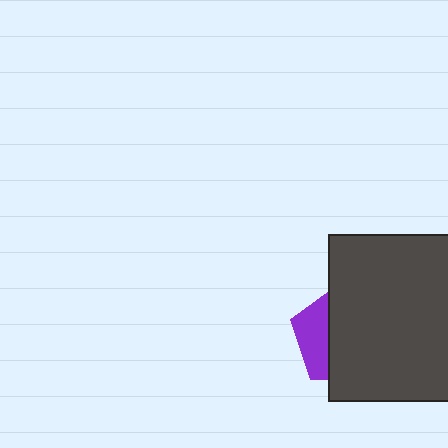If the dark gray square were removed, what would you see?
You would see the complete purple pentagon.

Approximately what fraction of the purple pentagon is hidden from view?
Roughly 69% of the purple pentagon is hidden behind the dark gray square.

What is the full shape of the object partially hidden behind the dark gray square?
The partially hidden object is a purple pentagon.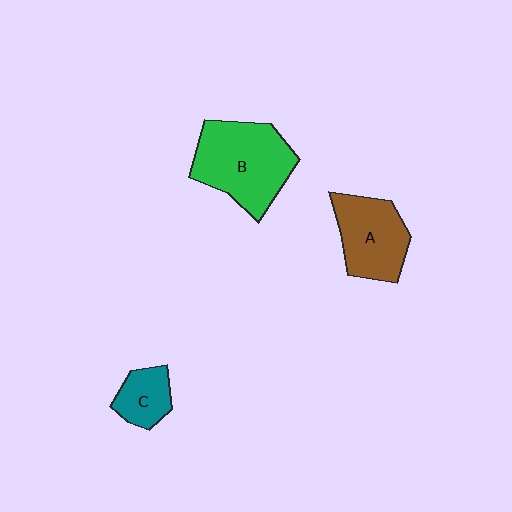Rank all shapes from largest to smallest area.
From largest to smallest: B (green), A (brown), C (teal).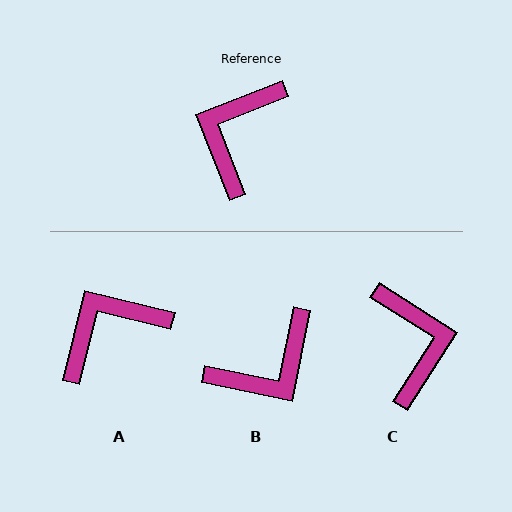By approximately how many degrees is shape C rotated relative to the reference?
Approximately 144 degrees clockwise.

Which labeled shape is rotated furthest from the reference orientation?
B, about 147 degrees away.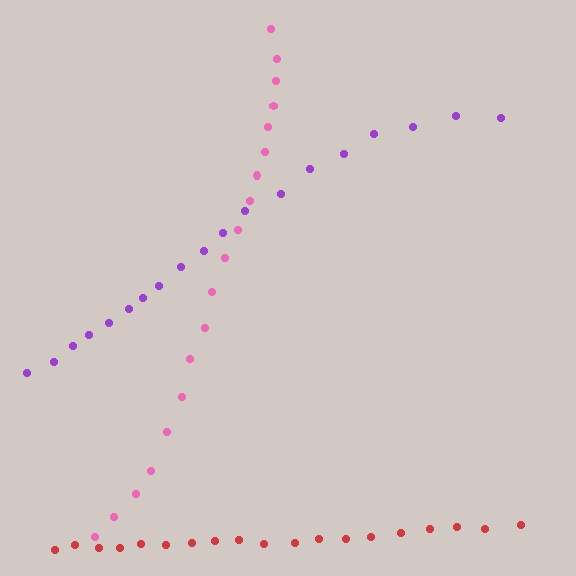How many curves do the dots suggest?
There are 3 distinct paths.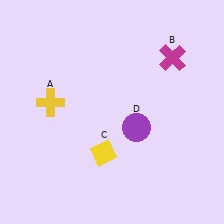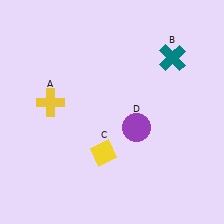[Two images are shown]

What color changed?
The cross (B) changed from magenta in Image 1 to teal in Image 2.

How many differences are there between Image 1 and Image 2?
There is 1 difference between the two images.